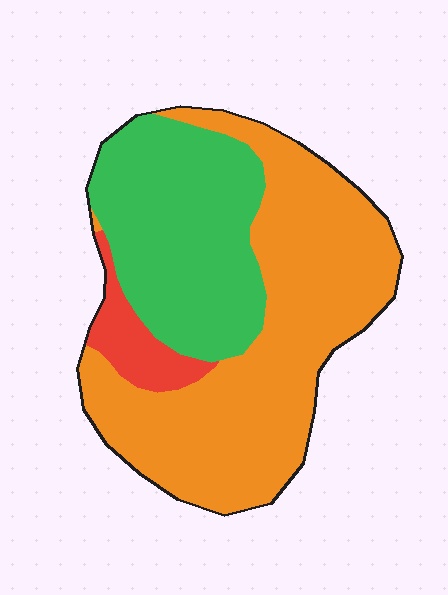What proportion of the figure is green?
Green covers roughly 35% of the figure.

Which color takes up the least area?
Red, at roughly 5%.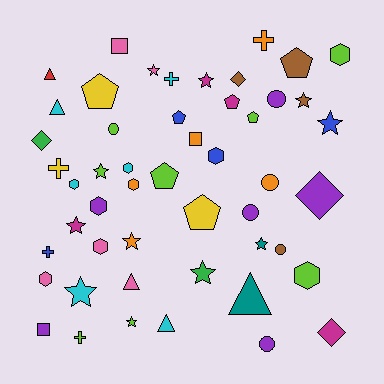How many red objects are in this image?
There is 1 red object.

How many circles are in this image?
There are 6 circles.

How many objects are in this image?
There are 50 objects.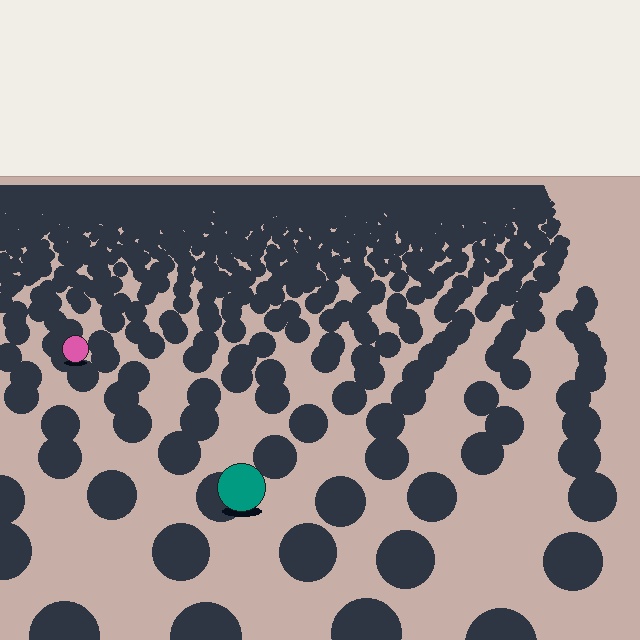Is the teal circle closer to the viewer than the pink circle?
Yes. The teal circle is closer — you can tell from the texture gradient: the ground texture is coarser near it.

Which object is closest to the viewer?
The teal circle is closest. The texture marks near it are larger and more spread out.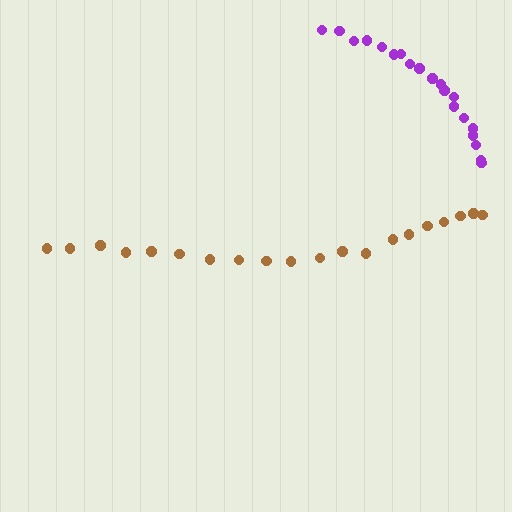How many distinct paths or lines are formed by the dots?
There are 2 distinct paths.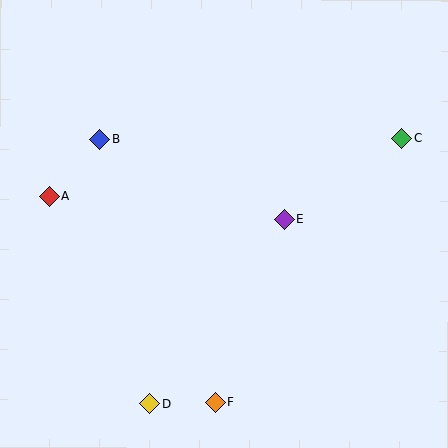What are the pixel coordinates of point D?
Point D is at (150, 404).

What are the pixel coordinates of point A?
Point A is at (50, 196).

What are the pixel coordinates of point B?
Point B is at (100, 140).